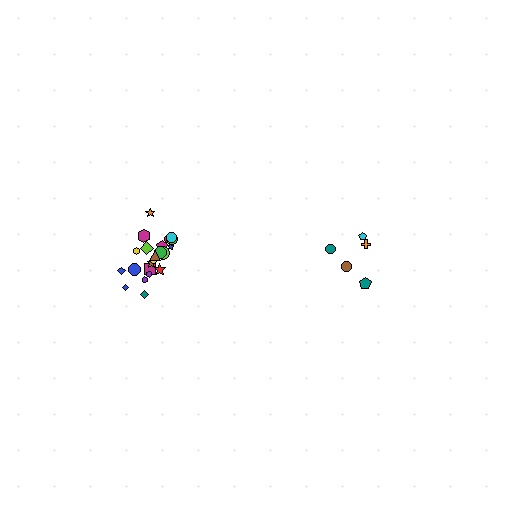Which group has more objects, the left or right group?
The left group.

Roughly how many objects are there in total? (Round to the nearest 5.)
Roughly 25 objects in total.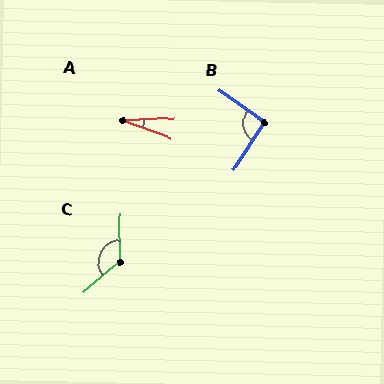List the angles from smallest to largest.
A (23°), B (93°), C (131°).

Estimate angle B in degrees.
Approximately 93 degrees.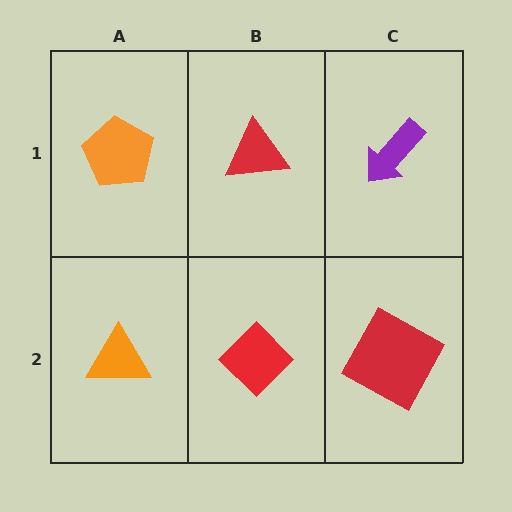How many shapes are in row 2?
3 shapes.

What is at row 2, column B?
A red diamond.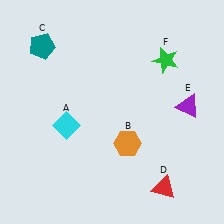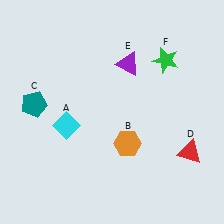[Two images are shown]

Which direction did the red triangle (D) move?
The red triangle (D) moved up.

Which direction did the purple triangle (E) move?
The purple triangle (E) moved left.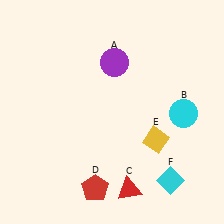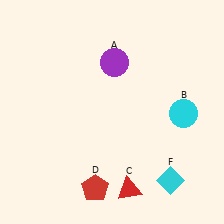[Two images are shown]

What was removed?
The yellow diamond (E) was removed in Image 2.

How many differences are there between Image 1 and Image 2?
There is 1 difference between the two images.